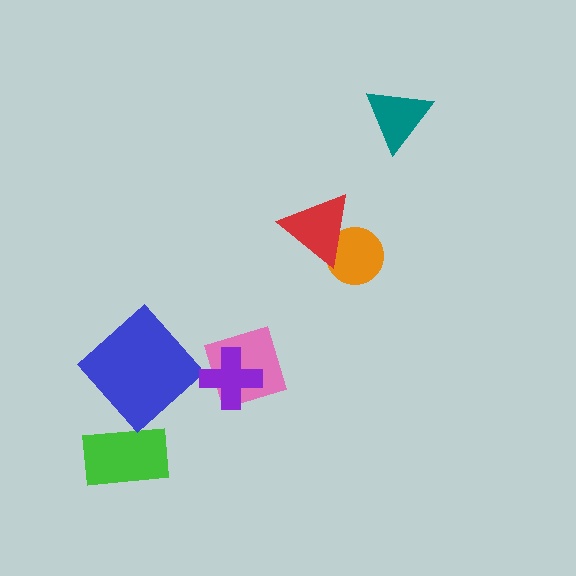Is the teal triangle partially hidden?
No, no other shape covers it.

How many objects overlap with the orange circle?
1 object overlaps with the orange circle.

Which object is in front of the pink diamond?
The purple cross is in front of the pink diamond.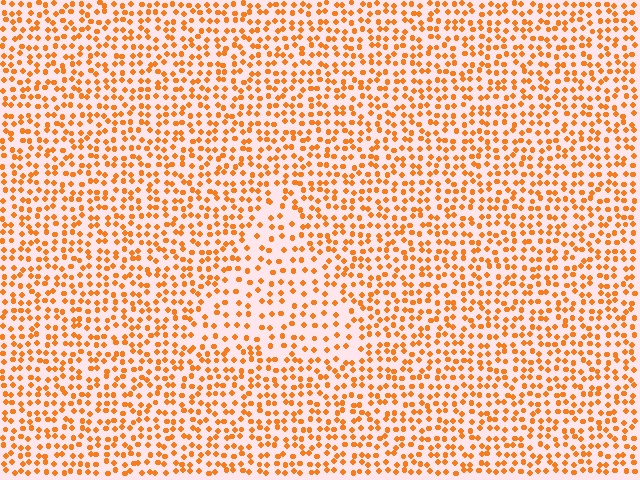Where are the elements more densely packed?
The elements are more densely packed outside the triangle boundary.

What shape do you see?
I see a triangle.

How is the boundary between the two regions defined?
The boundary is defined by a change in element density (approximately 1.7x ratio). All elements are the same color, size, and shape.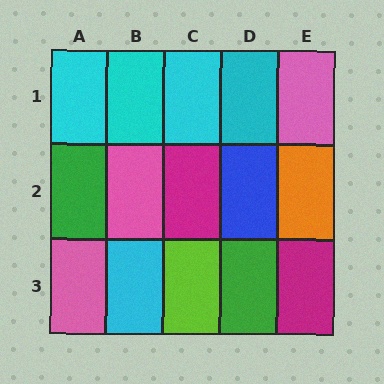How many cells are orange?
1 cell is orange.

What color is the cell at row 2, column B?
Pink.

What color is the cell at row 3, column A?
Pink.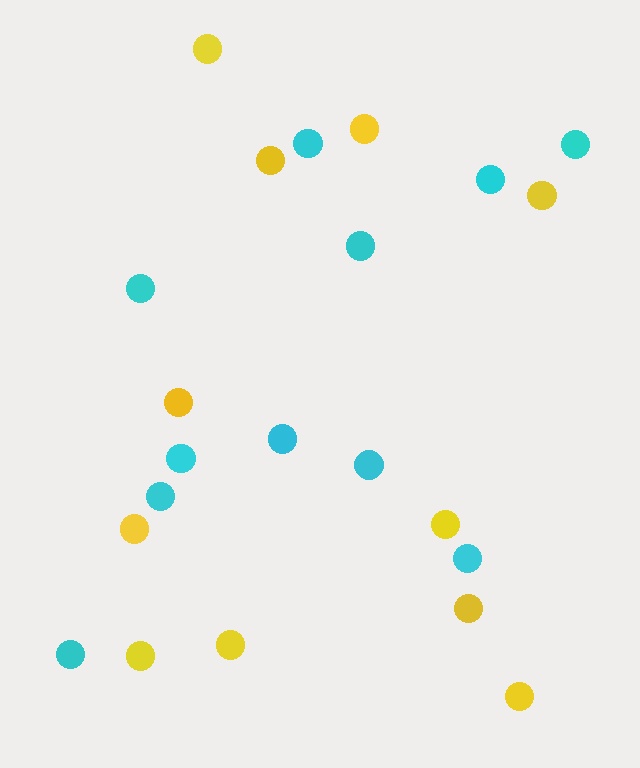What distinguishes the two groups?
There are 2 groups: one group of cyan circles (11) and one group of yellow circles (11).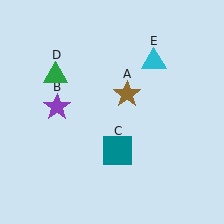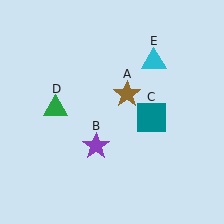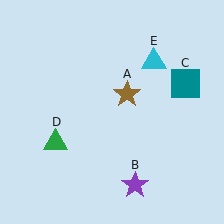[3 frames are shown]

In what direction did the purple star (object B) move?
The purple star (object B) moved down and to the right.